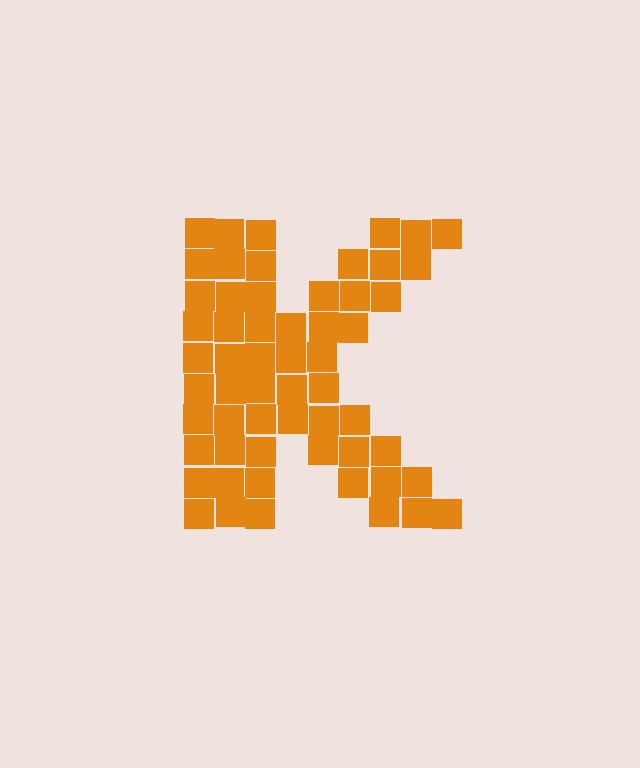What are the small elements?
The small elements are squares.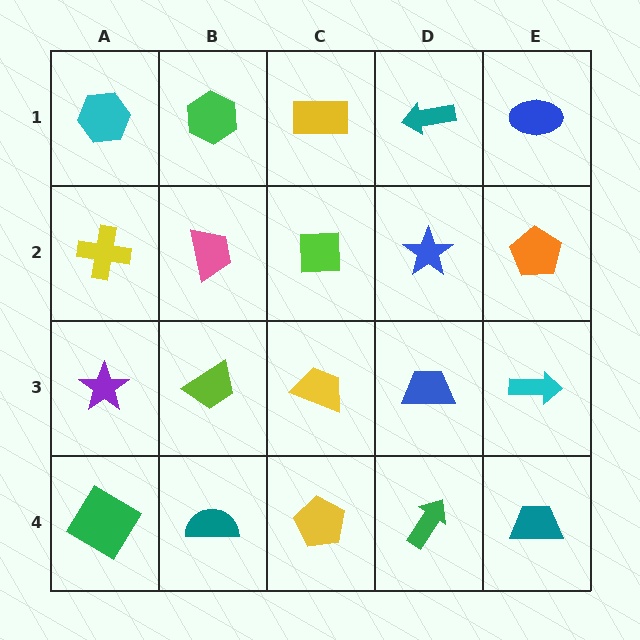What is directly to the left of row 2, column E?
A blue star.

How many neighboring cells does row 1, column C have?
3.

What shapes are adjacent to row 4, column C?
A yellow trapezoid (row 3, column C), a teal semicircle (row 4, column B), a green arrow (row 4, column D).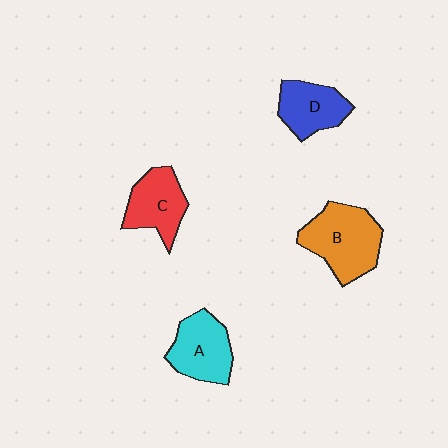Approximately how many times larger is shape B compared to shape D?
Approximately 1.5 times.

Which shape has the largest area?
Shape B (orange).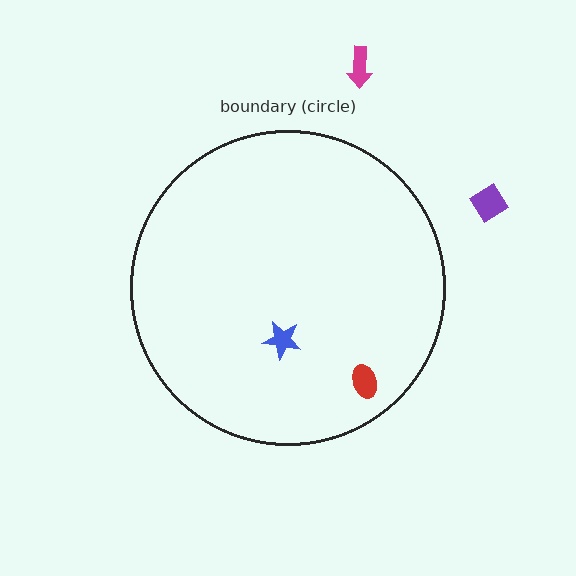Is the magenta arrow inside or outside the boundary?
Outside.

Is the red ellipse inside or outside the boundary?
Inside.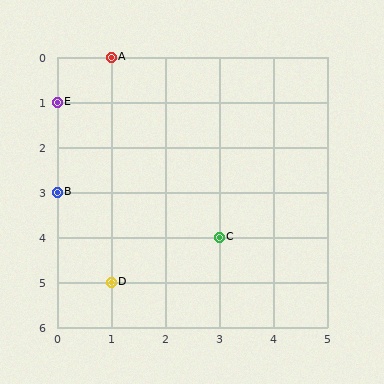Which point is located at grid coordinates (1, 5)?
Point D is at (1, 5).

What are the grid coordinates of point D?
Point D is at grid coordinates (1, 5).